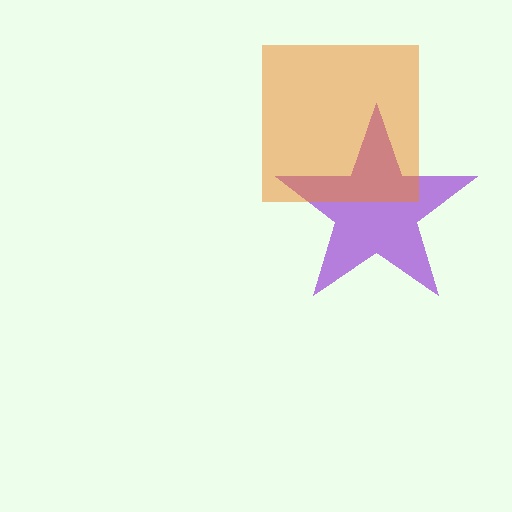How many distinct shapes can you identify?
There are 2 distinct shapes: a purple star, an orange square.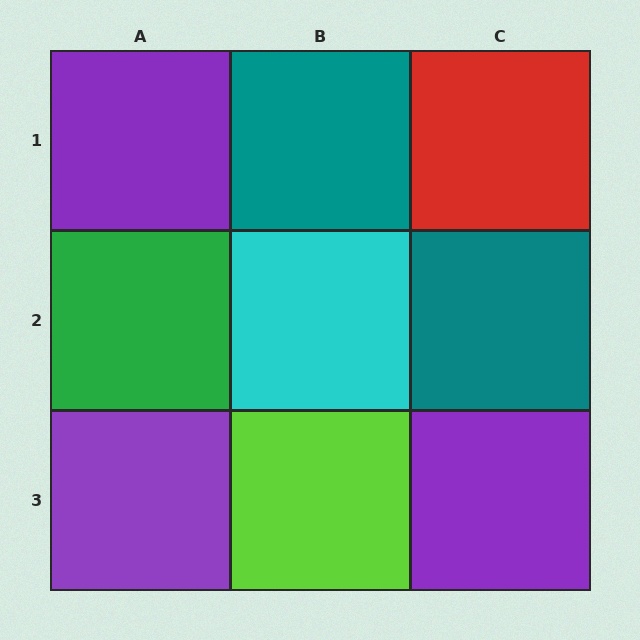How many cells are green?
1 cell is green.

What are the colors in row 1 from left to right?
Purple, teal, red.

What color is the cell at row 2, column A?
Green.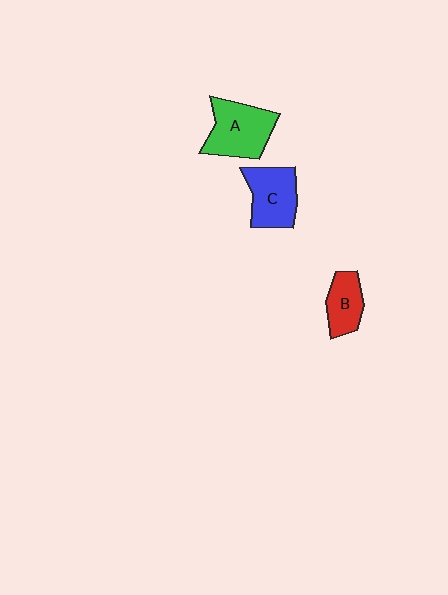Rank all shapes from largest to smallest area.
From largest to smallest: A (green), C (blue), B (red).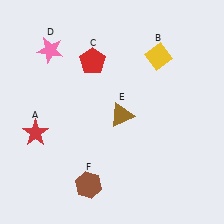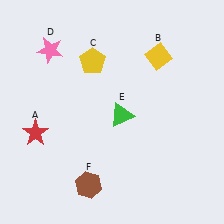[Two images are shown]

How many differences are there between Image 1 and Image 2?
There are 2 differences between the two images.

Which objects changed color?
C changed from red to yellow. E changed from brown to green.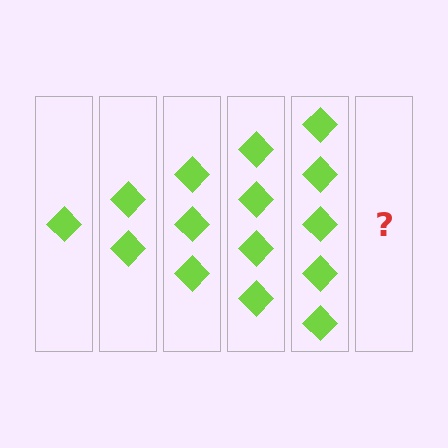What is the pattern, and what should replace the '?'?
The pattern is that each step adds one more diamond. The '?' should be 6 diamonds.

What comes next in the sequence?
The next element should be 6 diamonds.